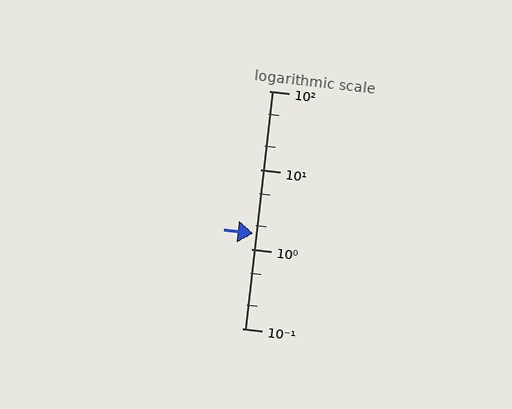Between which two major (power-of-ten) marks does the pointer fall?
The pointer is between 1 and 10.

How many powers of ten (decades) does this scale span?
The scale spans 3 decades, from 0.1 to 100.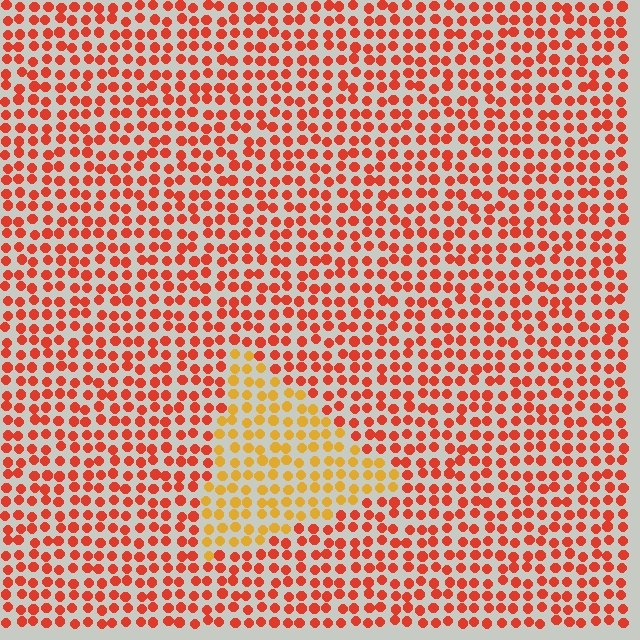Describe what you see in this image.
The image is filled with small red elements in a uniform arrangement. A triangle-shaped region is visible where the elements are tinted to a slightly different hue, forming a subtle color boundary.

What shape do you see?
I see a triangle.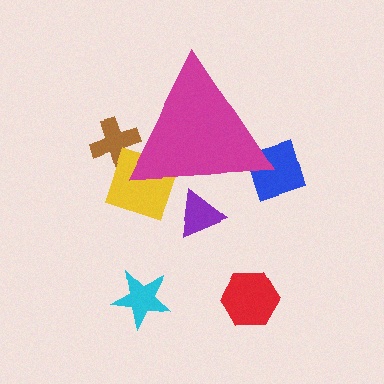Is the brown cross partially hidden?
Yes, the brown cross is partially hidden behind the magenta triangle.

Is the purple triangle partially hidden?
Yes, the purple triangle is partially hidden behind the magenta triangle.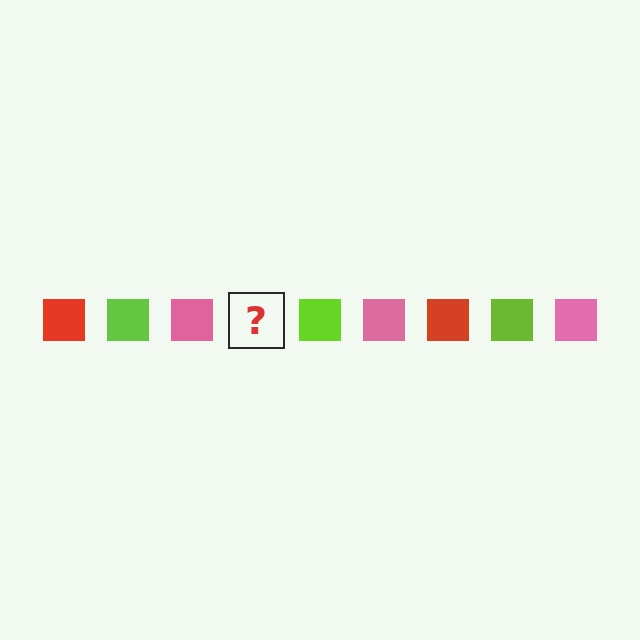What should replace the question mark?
The question mark should be replaced with a red square.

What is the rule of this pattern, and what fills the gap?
The rule is that the pattern cycles through red, lime, pink squares. The gap should be filled with a red square.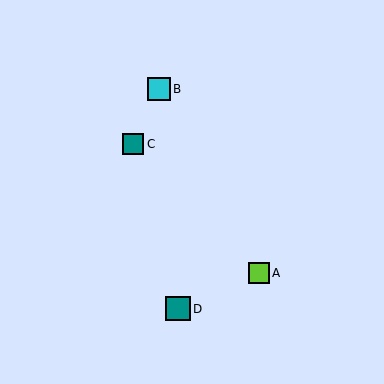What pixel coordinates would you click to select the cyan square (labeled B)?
Click at (159, 89) to select the cyan square B.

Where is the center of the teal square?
The center of the teal square is at (178, 309).